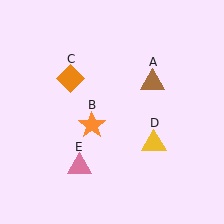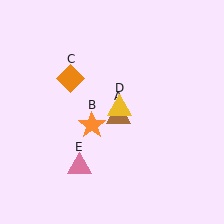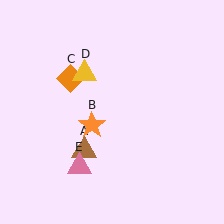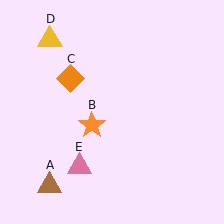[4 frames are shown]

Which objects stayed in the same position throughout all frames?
Orange star (object B) and orange diamond (object C) and pink triangle (object E) remained stationary.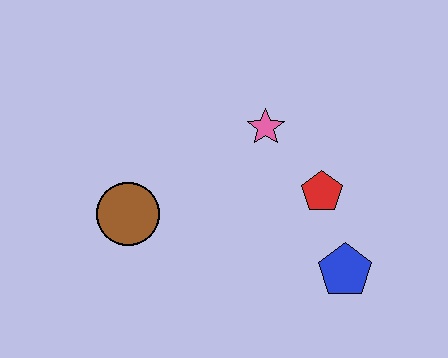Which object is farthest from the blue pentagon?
The brown circle is farthest from the blue pentagon.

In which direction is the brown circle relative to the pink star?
The brown circle is to the left of the pink star.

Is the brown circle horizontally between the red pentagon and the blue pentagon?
No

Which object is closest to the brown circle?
The pink star is closest to the brown circle.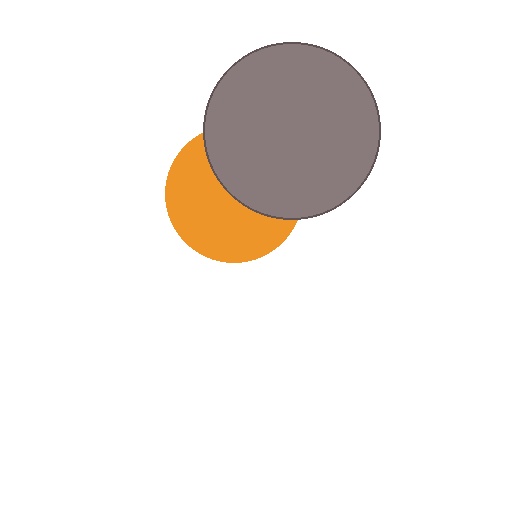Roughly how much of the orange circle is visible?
About half of it is visible (roughly 55%).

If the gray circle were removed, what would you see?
You would see the complete orange circle.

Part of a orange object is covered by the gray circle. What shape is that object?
It is a circle.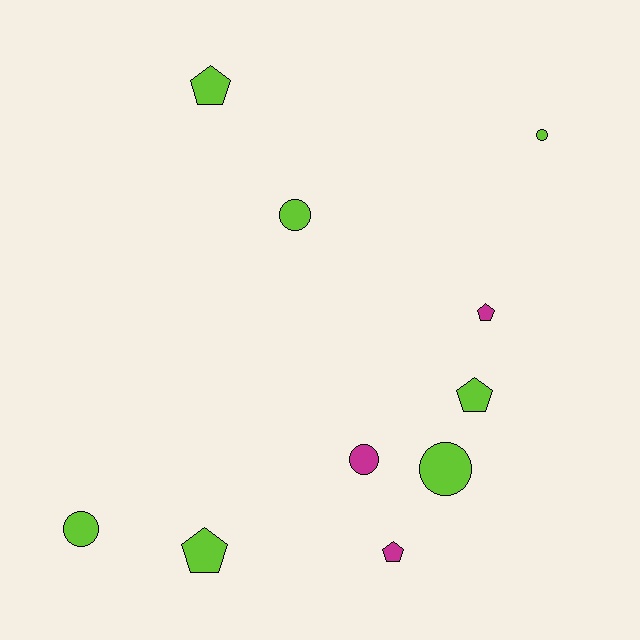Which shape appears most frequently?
Pentagon, with 5 objects.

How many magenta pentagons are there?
There are 2 magenta pentagons.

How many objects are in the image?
There are 10 objects.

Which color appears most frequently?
Lime, with 7 objects.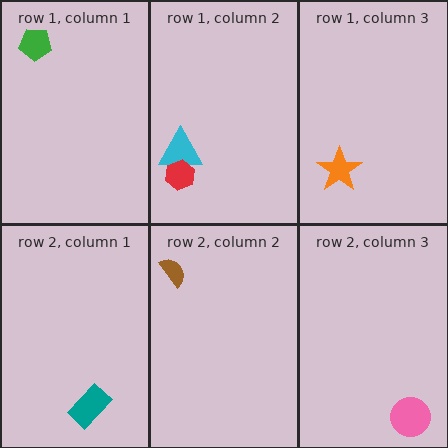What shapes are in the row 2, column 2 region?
The brown semicircle.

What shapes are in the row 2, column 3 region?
The pink circle.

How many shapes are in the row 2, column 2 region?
1.